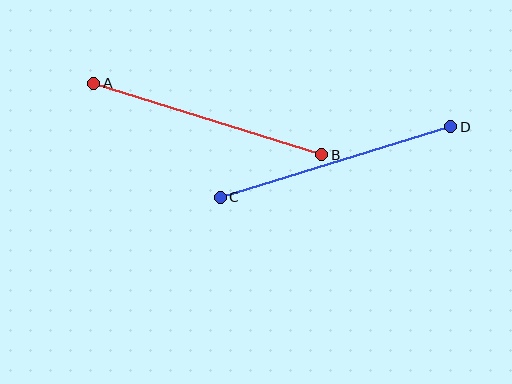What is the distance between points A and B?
The distance is approximately 239 pixels.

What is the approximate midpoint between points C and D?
The midpoint is at approximately (336, 162) pixels.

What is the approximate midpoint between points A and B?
The midpoint is at approximately (208, 119) pixels.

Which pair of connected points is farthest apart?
Points C and D are farthest apart.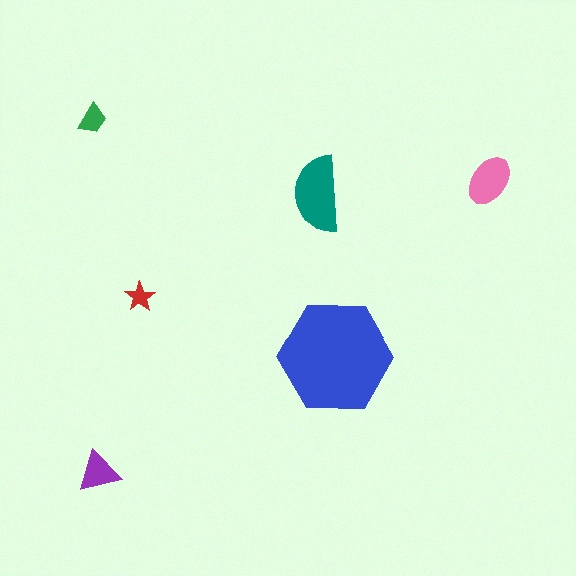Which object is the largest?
The blue hexagon.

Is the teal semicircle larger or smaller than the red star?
Larger.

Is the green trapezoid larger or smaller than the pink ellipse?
Smaller.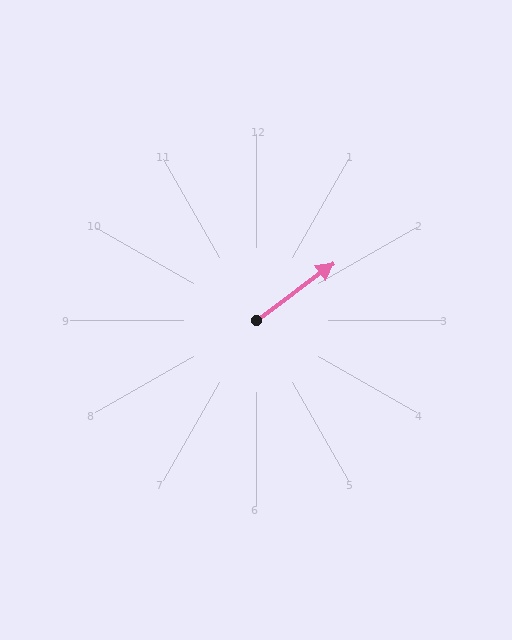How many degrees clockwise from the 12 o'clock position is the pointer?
Approximately 54 degrees.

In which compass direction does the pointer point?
Northeast.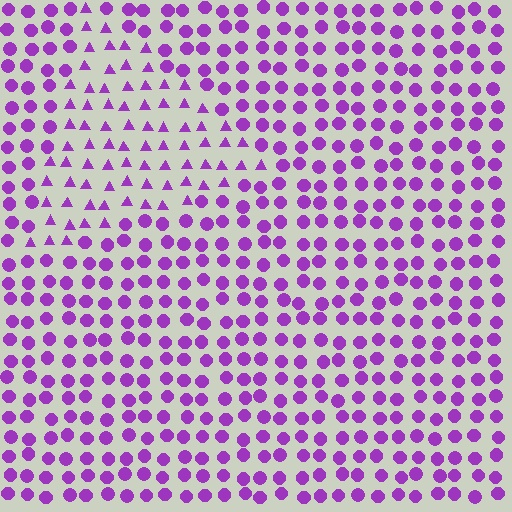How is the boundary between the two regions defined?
The boundary is defined by a change in element shape: triangles inside vs. circles outside. All elements share the same color and spacing.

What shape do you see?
I see a triangle.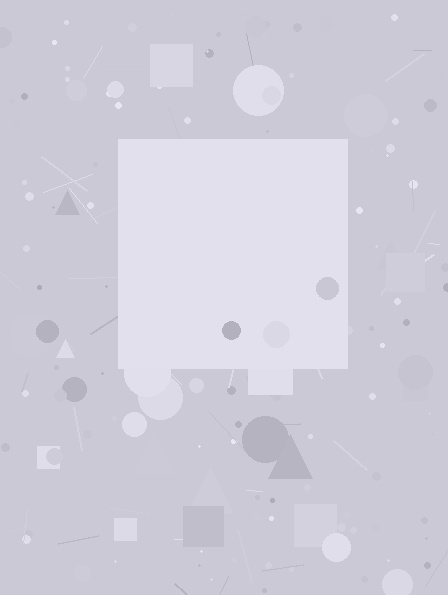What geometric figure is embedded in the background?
A square is embedded in the background.